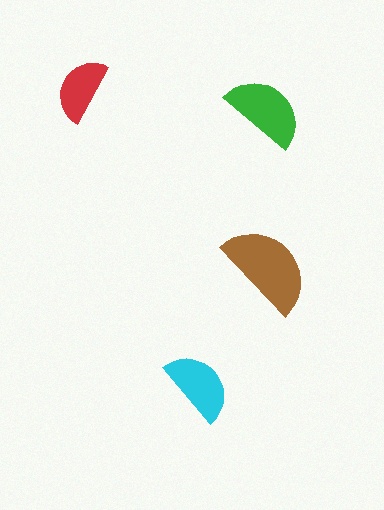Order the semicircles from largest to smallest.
the brown one, the green one, the cyan one, the red one.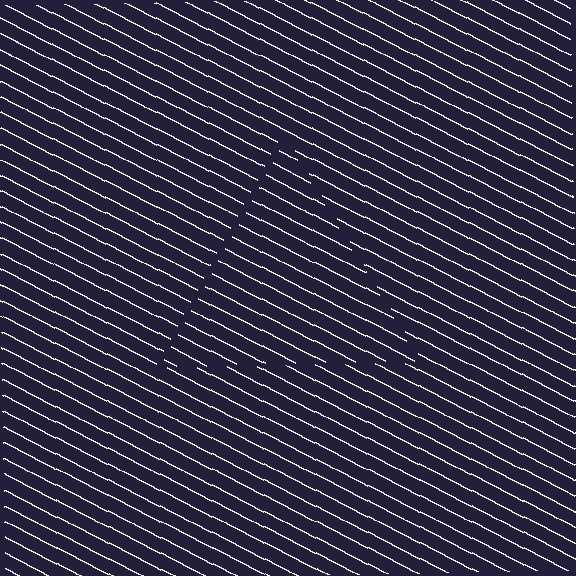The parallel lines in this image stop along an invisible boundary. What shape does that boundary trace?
An illusory triangle. The interior of the shape contains the same grating, shifted by half a period — the contour is defined by the phase discontinuity where line-ends from the inner and outer gratings abut.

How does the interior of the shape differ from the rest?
The interior of the shape contains the same grating, shifted by half a period — the contour is defined by the phase discontinuity where line-ends from the inner and outer gratings abut.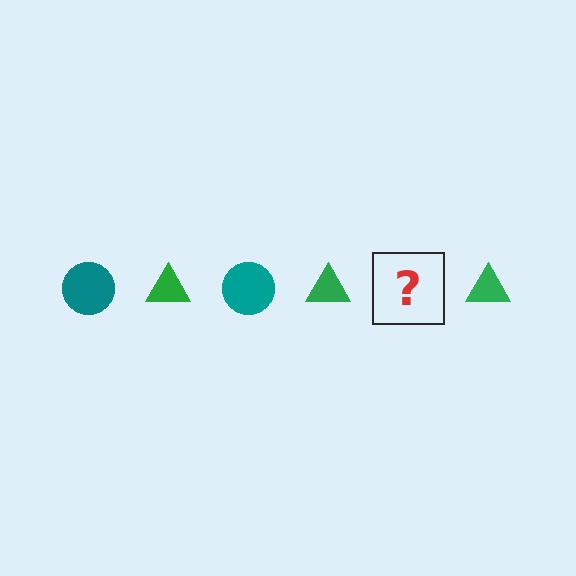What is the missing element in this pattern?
The missing element is a teal circle.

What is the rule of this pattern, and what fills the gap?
The rule is that the pattern alternates between teal circle and green triangle. The gap should be filled with a teal circle.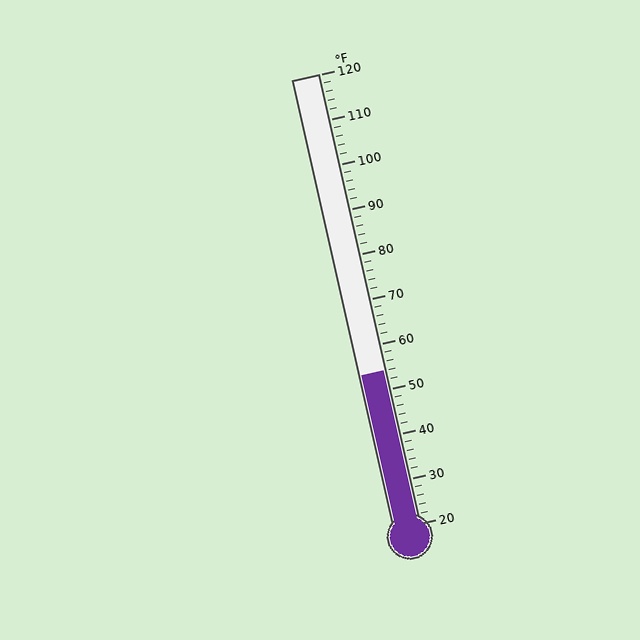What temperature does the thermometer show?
The thermometer shows approximately 54°F.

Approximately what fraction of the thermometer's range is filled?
The thermometer is filled to approximately 35% of its range.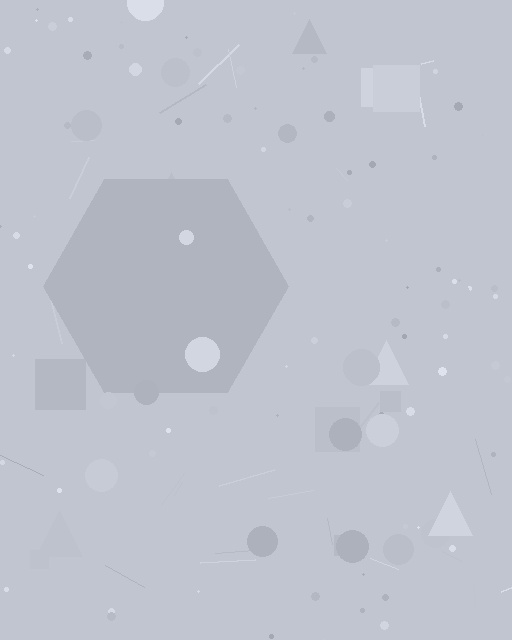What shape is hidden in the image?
A hexagon is hidden in the image.